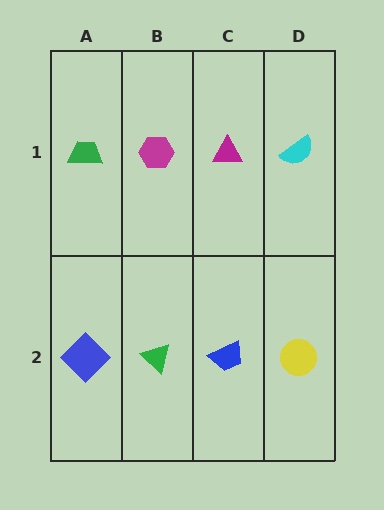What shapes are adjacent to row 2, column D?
A cyan semicircle (row 1, column D), a blue trapezoid (row 2, column C).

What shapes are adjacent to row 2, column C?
A magenta triangle (row 1, column C), a green triangle (row 2, column B), a yellow circle (row 2, column D).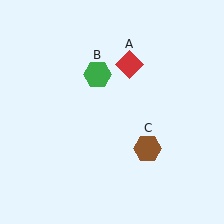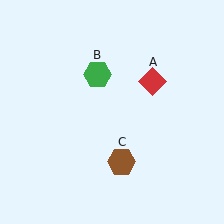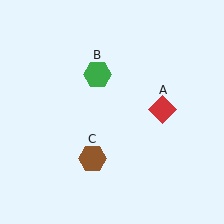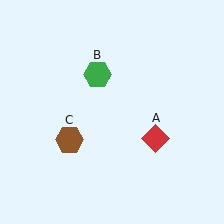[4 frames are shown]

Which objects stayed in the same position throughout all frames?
Green hexagon (object B) remained stationary.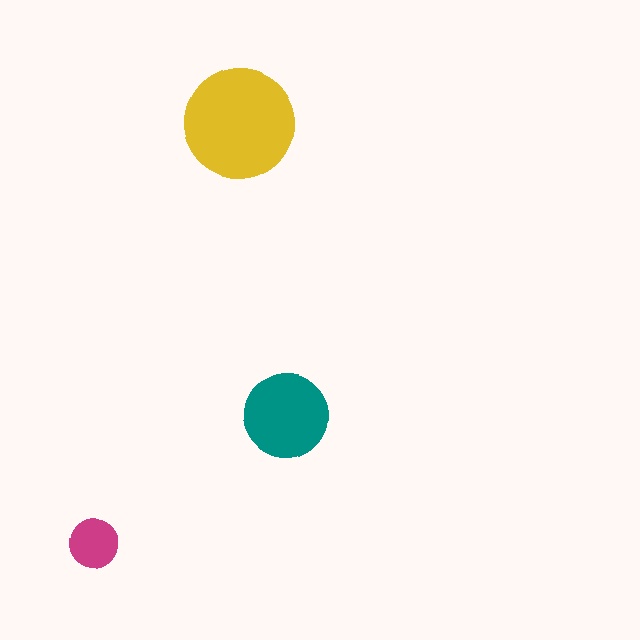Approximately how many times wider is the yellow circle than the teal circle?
About 1.5 times wider.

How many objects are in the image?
There are 3 objects in the image.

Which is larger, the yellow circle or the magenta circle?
The yellow one.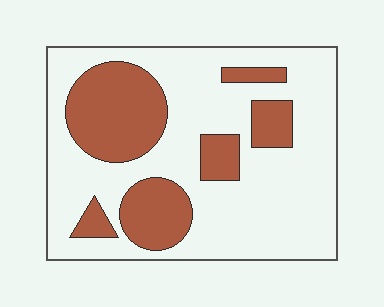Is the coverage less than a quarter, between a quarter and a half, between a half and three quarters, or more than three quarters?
Between a quarter and a half.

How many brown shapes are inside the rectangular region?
6.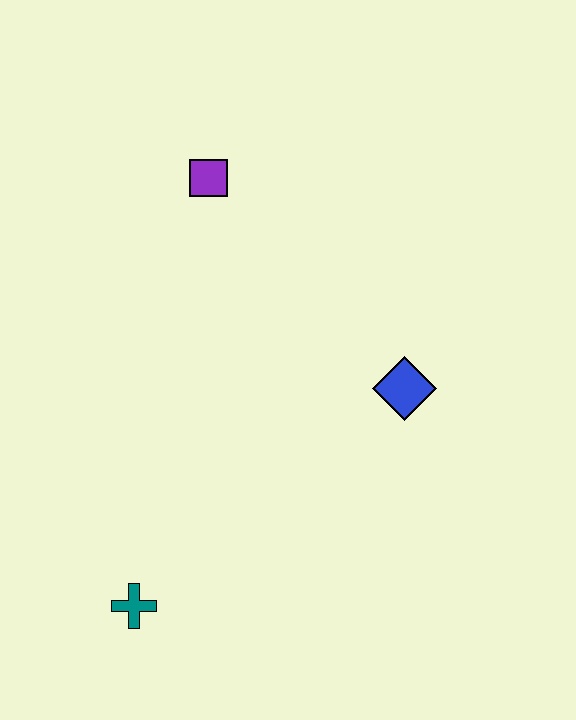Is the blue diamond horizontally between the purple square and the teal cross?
No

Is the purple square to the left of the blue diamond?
Yes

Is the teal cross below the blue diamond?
Yes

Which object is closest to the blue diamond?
The purple square is closest to the blue diamond.